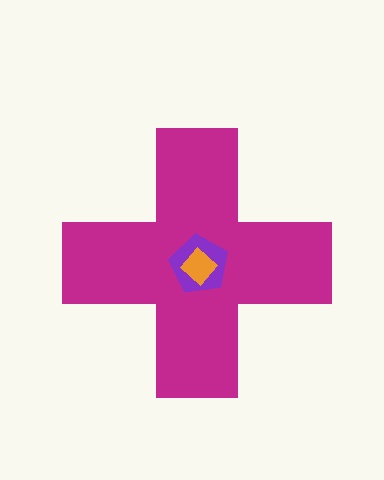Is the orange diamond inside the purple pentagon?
Yes.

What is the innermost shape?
The orange diamond.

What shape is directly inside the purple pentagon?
The orange diamond.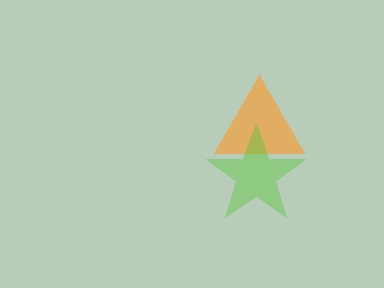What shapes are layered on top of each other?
The layered shapes are: an orange triangle, a lime star.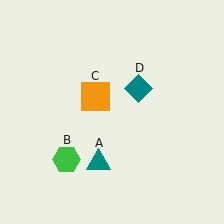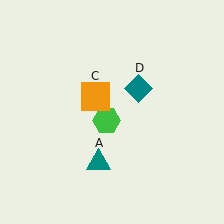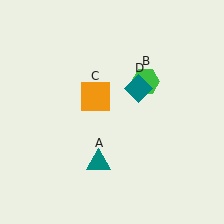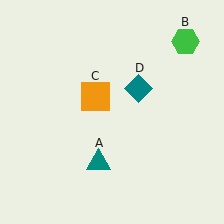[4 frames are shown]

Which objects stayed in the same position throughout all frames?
Teal triangle (object A) and orange square (object C) and teal diamond (object D) remained stationary.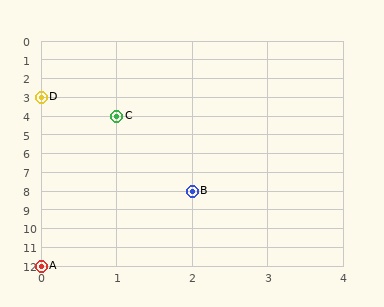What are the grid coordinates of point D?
Point D is at grid coordinates (0, 3).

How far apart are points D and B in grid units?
Points D and B are 2 columns and 5 rows apart (about 5.4 grid units diagonally).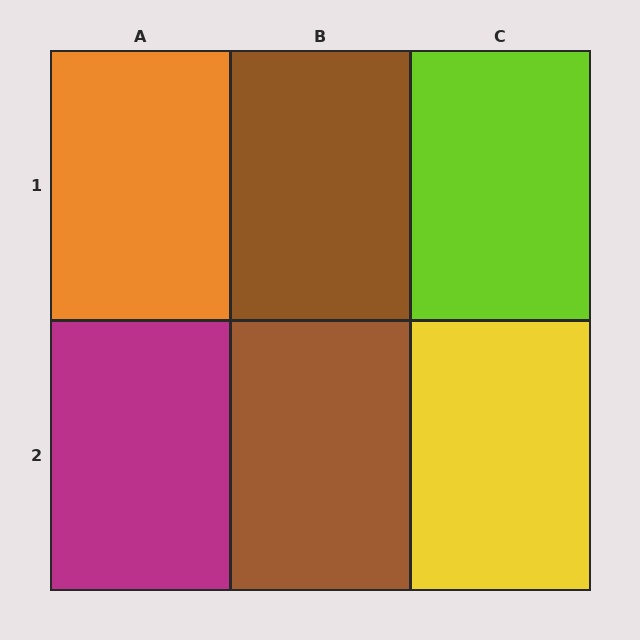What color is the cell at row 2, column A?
Magenta.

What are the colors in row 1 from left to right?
Orange, brown, lime.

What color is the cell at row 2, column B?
Brown.